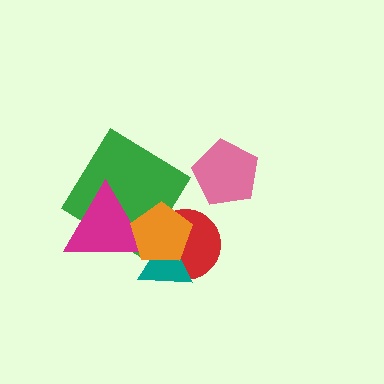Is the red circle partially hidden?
Yes, it is partially covered by another shape.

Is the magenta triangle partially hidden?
Yes, it is partially covered by another shape.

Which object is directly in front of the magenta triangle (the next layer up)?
The teal triangle is directly in front of the magenta triangle.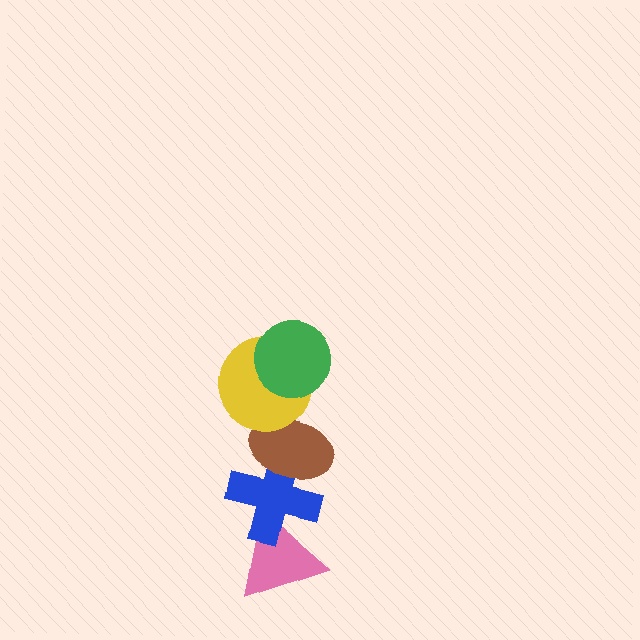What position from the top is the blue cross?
The blue cross is 4th from the top.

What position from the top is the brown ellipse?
The brown ellipse is 3rd from the top.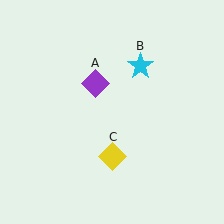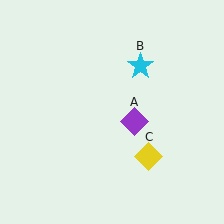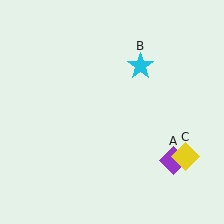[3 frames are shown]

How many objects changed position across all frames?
2 objects changed position: purple diamond (object A), yellow diamond (object C).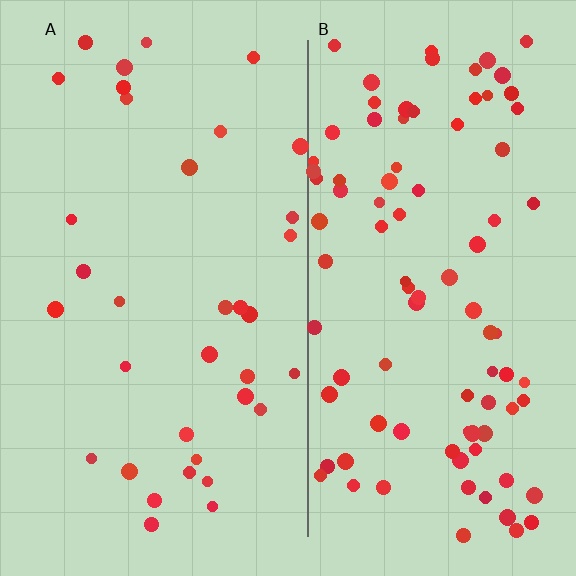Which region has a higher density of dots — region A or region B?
B (the right).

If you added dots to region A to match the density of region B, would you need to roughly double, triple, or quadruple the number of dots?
Approximately triple.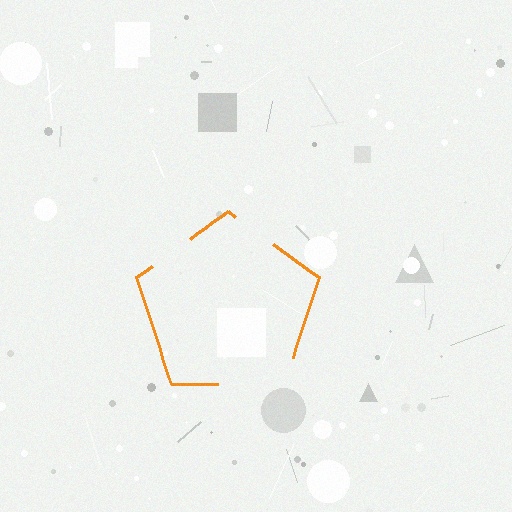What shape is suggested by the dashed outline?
The dashed outline suggests a pentagon.